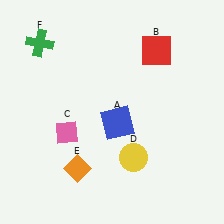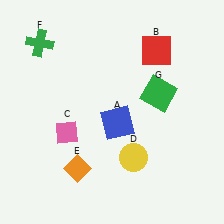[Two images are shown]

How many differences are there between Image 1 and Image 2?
There is 1 difference between the two images.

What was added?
A green square (G) was added in Image 2.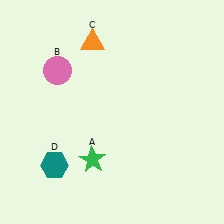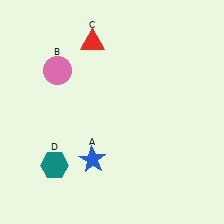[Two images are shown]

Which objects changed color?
A changed from green to blue. C changed from orange to red.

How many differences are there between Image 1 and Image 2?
There are 2 differences between the two images.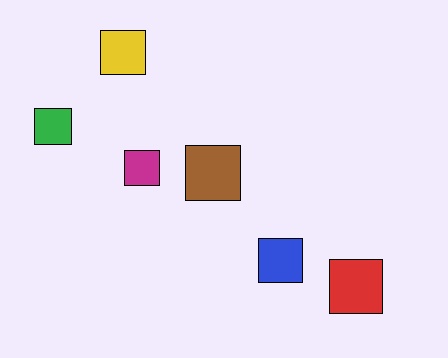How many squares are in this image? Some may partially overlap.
There are 6 squares.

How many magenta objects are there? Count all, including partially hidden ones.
There is 1 magenta object.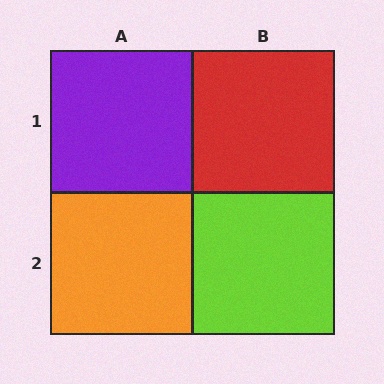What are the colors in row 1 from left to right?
Purple, red.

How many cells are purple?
1 cell is purple.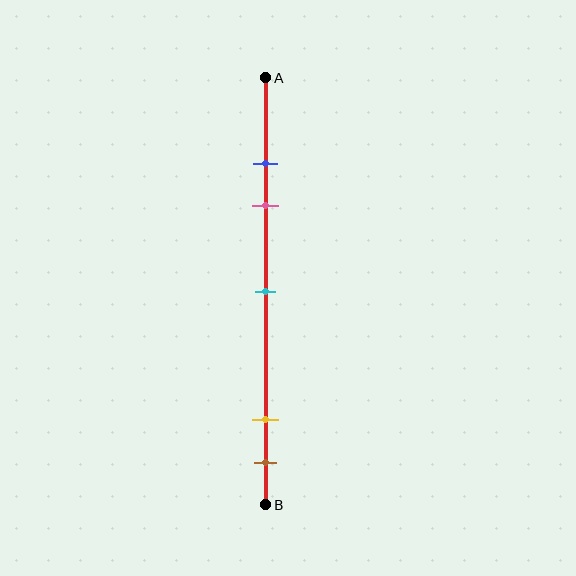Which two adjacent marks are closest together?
The blue and pink marks are the closest adjacent pair.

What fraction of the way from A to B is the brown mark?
The brown mark is approximately 90% (0.9) of the way from A to B.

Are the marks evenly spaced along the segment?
No, the marks are not evenly spaced.